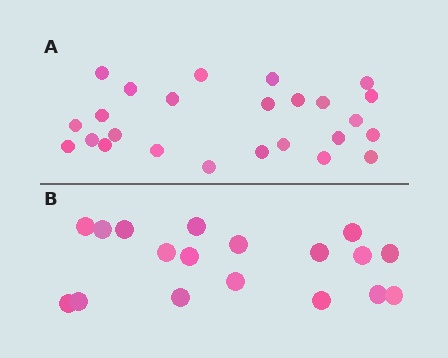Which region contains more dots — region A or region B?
Region A (the top region) has more dots.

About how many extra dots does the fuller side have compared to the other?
Region A has roughly 8 or so more dots than region B.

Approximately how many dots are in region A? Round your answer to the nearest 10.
About 20 dots. (The exact count is 25, which rounds to 20.)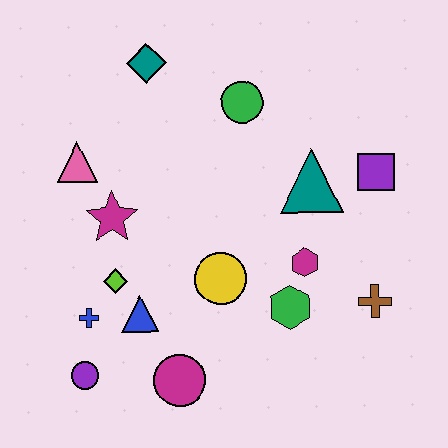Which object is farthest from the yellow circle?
The teal diamond is farthest from the yellow circle.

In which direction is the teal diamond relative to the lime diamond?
The teal diamond is above the lime diamond.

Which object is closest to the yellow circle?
The green hexagon is closest to the yellow circle.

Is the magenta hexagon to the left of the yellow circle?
No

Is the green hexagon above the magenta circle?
Yes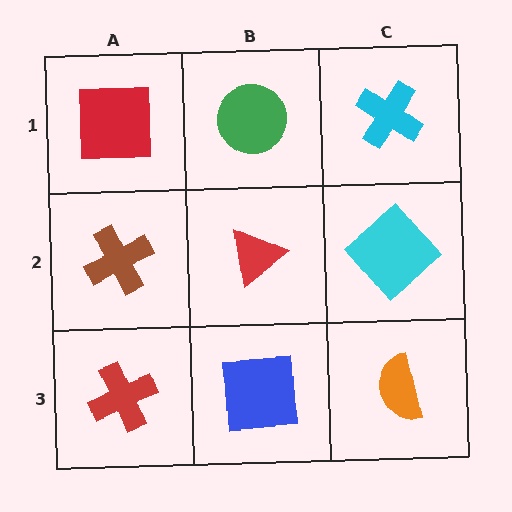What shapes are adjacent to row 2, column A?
A red square (row 1, column A), a red cross (row 3, column A), a red triangle (row 2, column B).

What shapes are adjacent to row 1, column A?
A brown cross (row 2, column A), a green circle (row 1, column B).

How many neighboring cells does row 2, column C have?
3.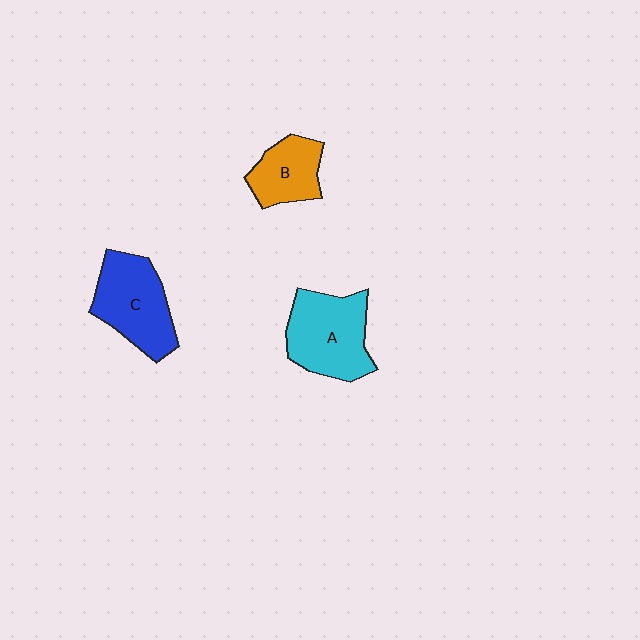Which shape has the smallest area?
Shape B (orange).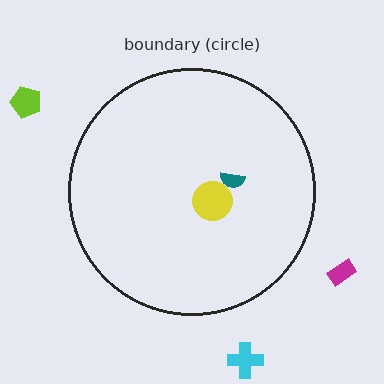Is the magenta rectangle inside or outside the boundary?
Outside.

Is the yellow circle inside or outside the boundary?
Inside.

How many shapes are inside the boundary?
2 inside, 3 outside.